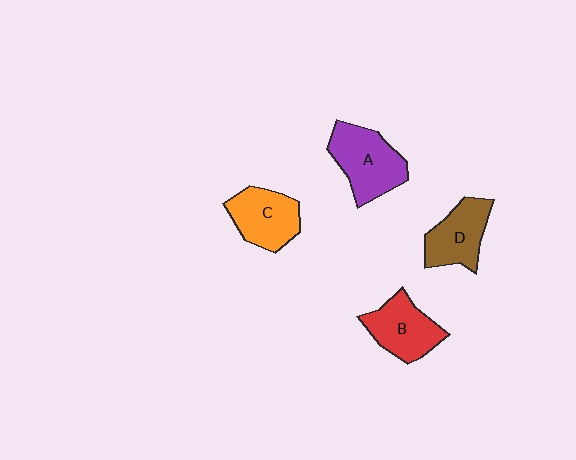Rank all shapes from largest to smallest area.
From largest to smallest: A (purple), B (red), C (orange), D (brown).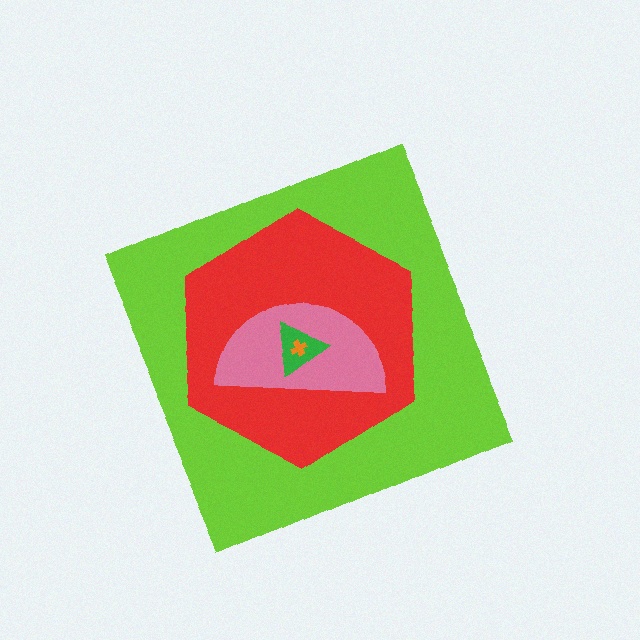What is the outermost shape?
The lime diamond.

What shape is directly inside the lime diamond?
The red hexagon.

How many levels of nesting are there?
5.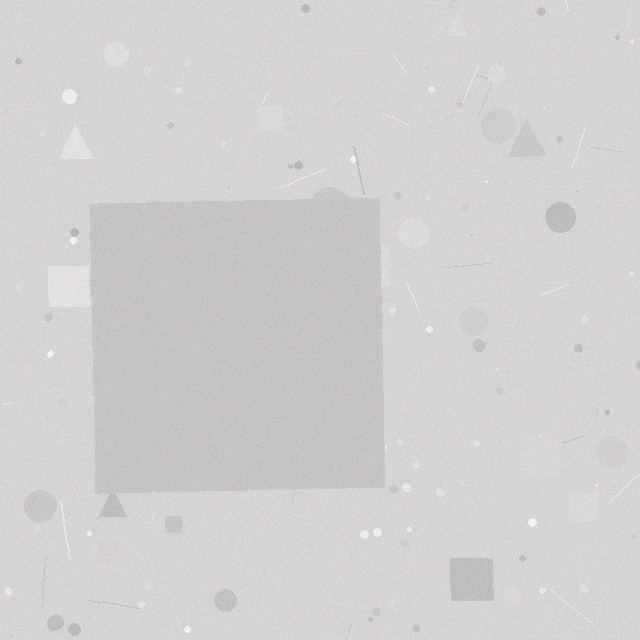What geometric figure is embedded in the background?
A square is embedded in the background.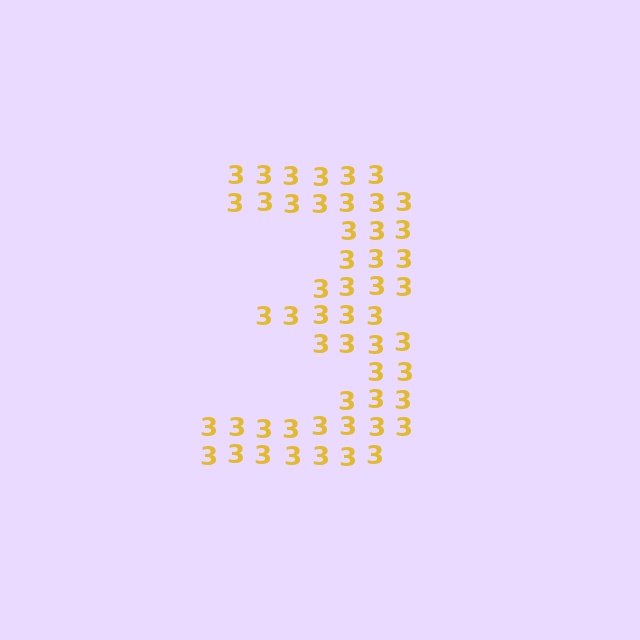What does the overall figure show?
The overall figure shows the digit 3.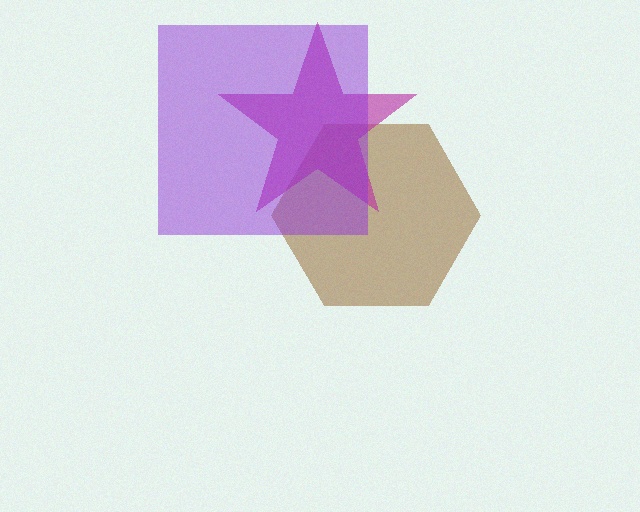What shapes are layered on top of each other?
The layered shapes are: a brown hexagon, a magenta star, a purple square.